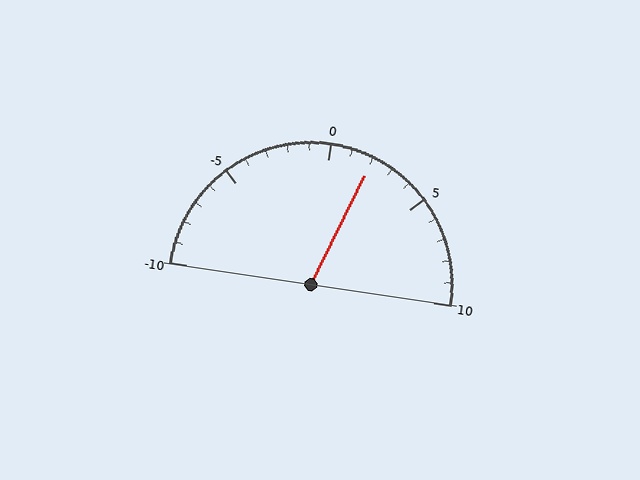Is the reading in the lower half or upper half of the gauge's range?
The reading is in the upper half of the range (-10 to 10).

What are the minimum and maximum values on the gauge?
The gauge ranges from -10 to 10.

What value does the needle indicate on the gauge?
The needle indicates approximately 2.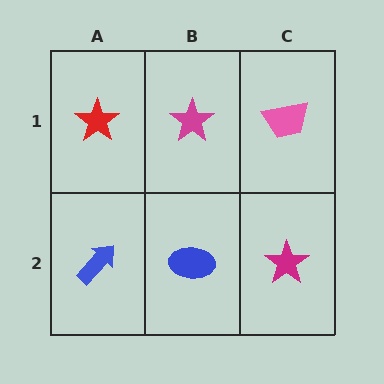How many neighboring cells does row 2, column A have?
2.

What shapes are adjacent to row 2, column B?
A magenta star (row 1, column B), a blue arrow (row 2, column A), a magenta star (row 2, column C).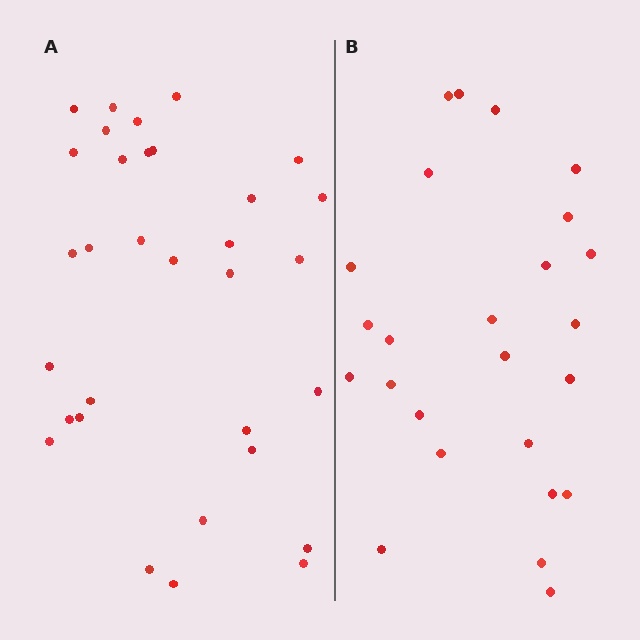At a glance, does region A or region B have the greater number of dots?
Region A (the left region) has more dots.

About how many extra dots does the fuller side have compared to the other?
Region A has roughly 8 or so more dots than region B.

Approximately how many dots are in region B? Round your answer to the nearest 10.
About 20 dots. (The exact count is 25, which rounds to 20.)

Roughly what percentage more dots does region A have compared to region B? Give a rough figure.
About 30% more.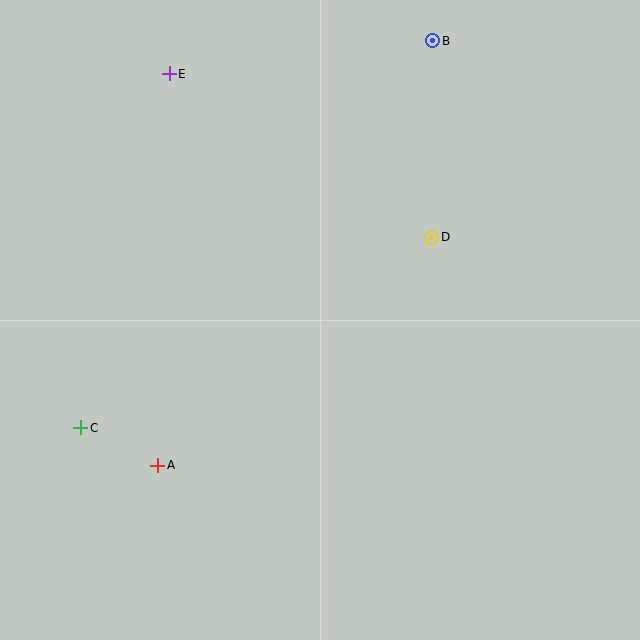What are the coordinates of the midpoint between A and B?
The midpoint between A and B is at (295, 253).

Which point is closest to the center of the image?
Point D at (432, 237) is closest to the center.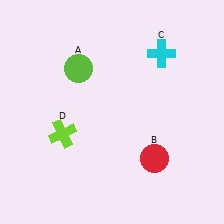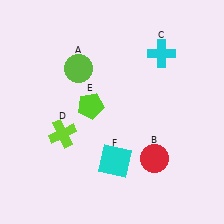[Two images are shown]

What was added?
A lime pentagon (E), a cyan square (F) were added in Image 2.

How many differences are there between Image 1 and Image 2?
There are 2 differences between the two images.